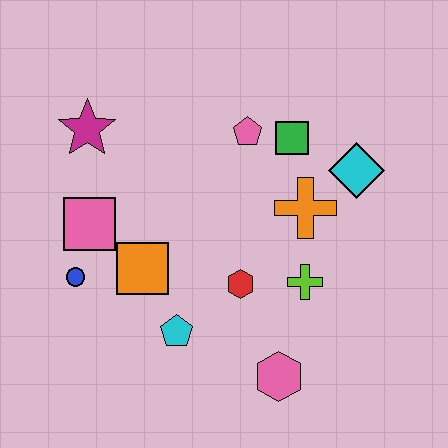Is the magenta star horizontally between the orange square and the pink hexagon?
No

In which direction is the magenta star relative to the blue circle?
The magenta star is above the blue circle.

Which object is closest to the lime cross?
The red hexagon is closest to the lime cross.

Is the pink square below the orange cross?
Yes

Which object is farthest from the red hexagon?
The magenta star is farthest from the red hexagon.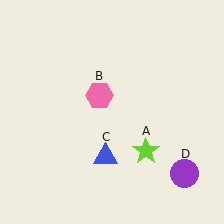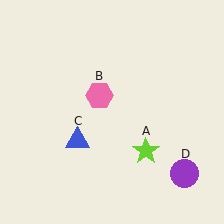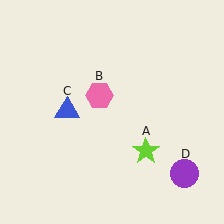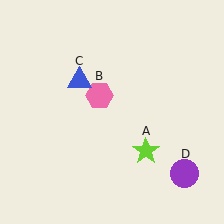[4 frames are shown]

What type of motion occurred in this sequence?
The blue triangle (object C) rotated clockwise around the center of the scene.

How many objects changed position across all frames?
1 object changed position: blue triangle (object C).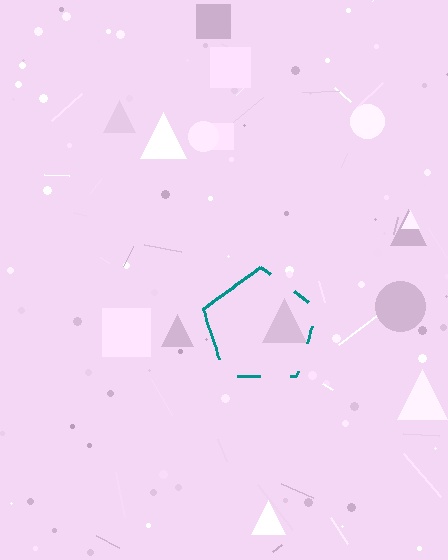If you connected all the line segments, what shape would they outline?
They would outline a pentagon.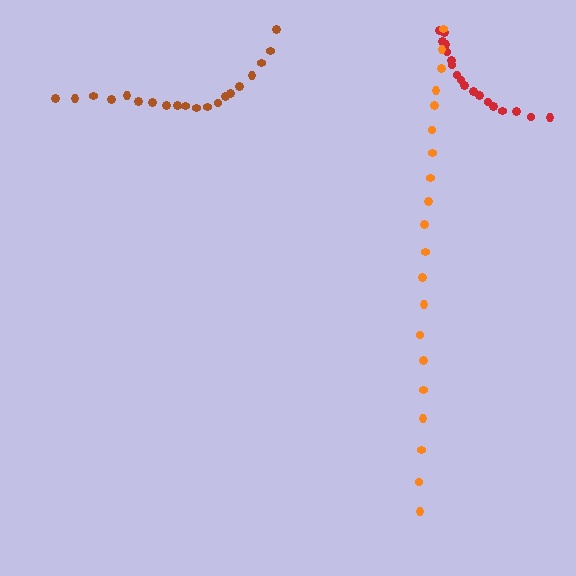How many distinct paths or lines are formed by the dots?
There are 3 distinct paths.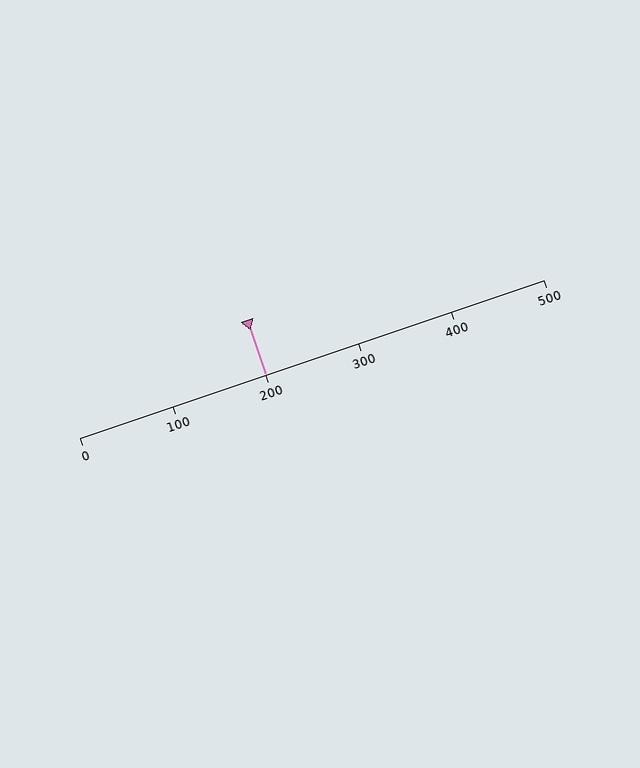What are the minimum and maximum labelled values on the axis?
The axis runs from 0 to 500.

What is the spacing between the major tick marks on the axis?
The major ticks are spaced 100 apart.